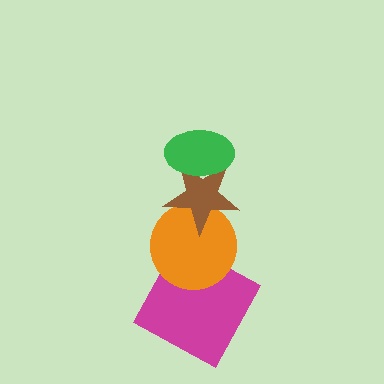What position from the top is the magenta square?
The magenta square is 4th from the top.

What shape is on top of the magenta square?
The orange circle is on top of the magenta square.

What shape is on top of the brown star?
The green ellipse is on top of the brown star.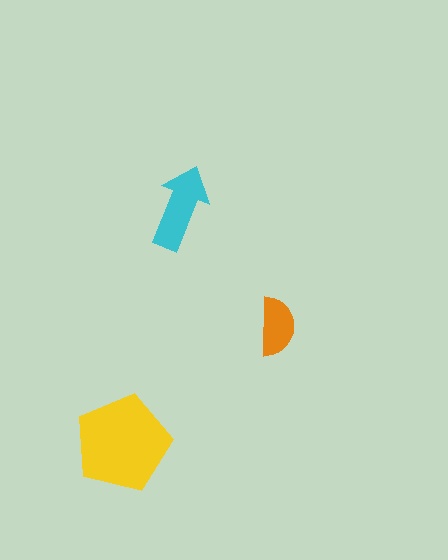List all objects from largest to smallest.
The yellow pentagon, the cyan arrow, the orange semicircle.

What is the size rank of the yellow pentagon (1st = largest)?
1st.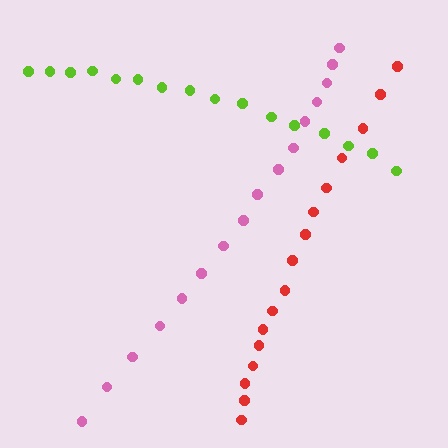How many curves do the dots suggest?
There are 3 distinct paths.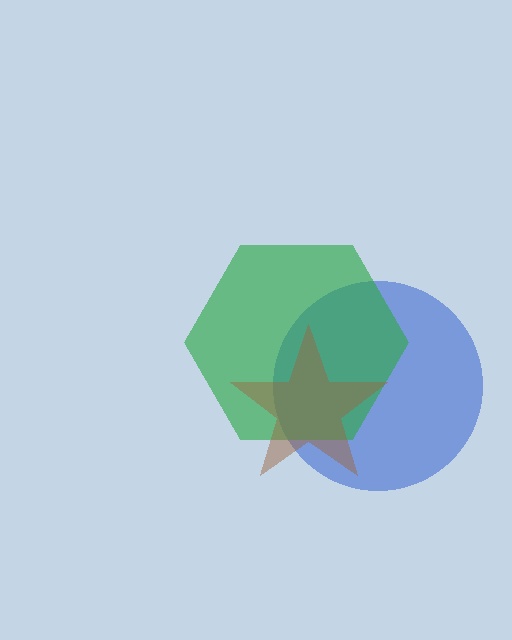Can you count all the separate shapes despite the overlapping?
Yes, there are 3 separate shapes.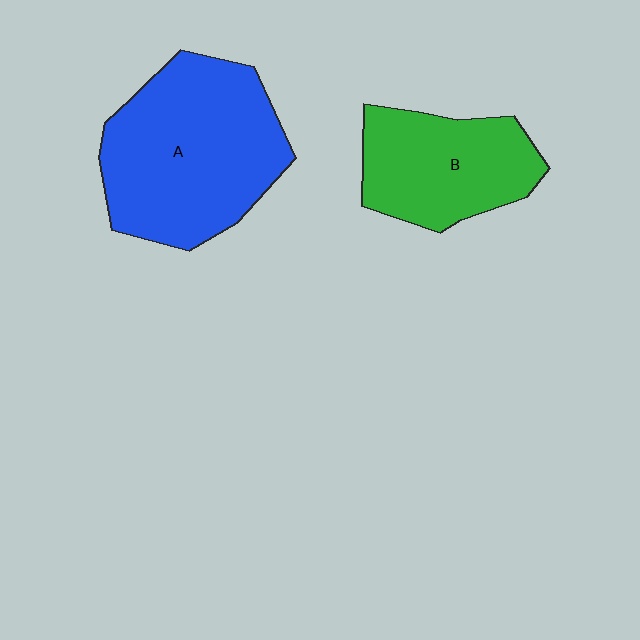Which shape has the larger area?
Shape A (blue).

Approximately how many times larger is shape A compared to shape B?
Approximately 1.6 times.